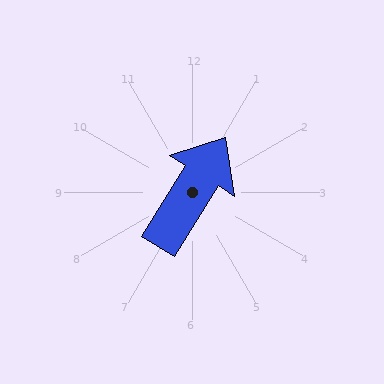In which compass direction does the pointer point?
Northeast.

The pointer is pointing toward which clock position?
Roughly 1 o'clock.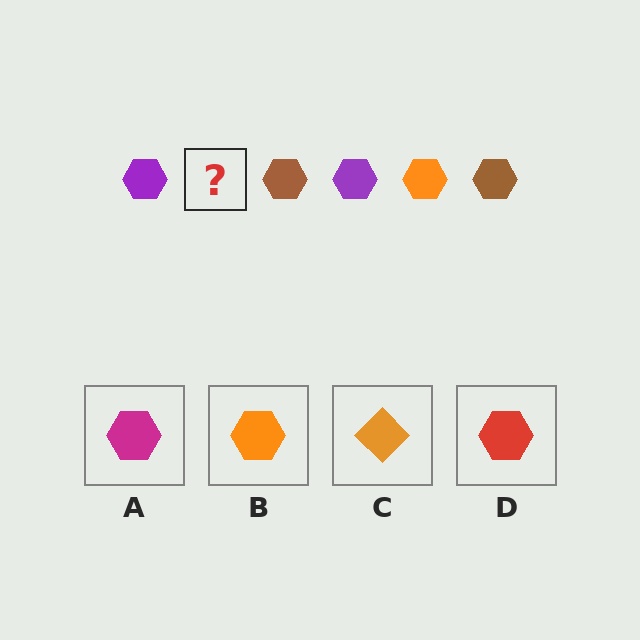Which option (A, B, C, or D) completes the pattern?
B.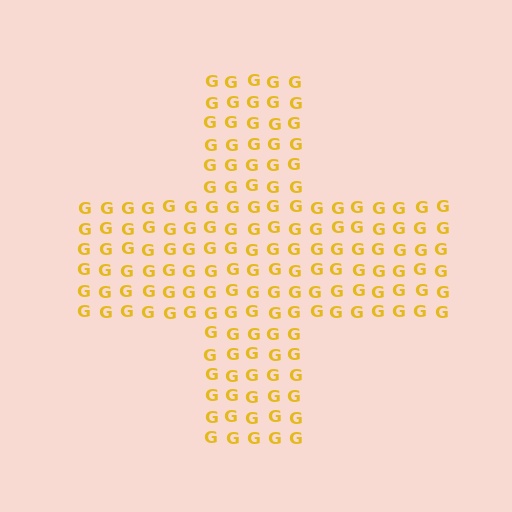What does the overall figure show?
The overall figure shows a cross.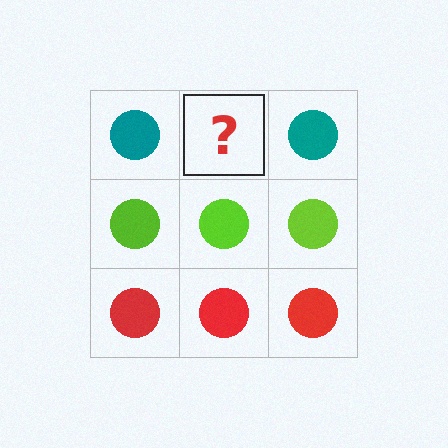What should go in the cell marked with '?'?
The missing cell should contain a teal circle.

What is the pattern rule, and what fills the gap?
The rule is that each row has a consistent color. The gap should be filled with a teal circle.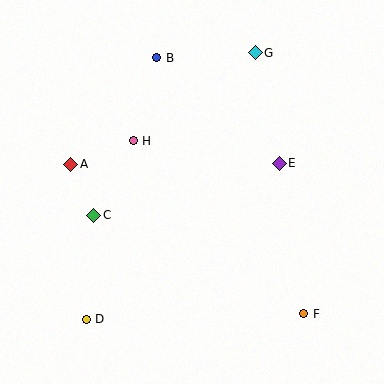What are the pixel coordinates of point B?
Point B is at (157, 58).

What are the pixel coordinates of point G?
Point G is at (255, 53).